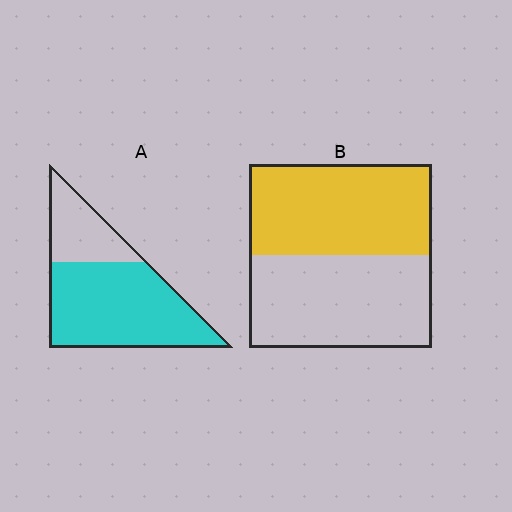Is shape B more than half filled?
Roughly half.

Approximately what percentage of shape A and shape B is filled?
A is approximately 70% and B is approximately 50%.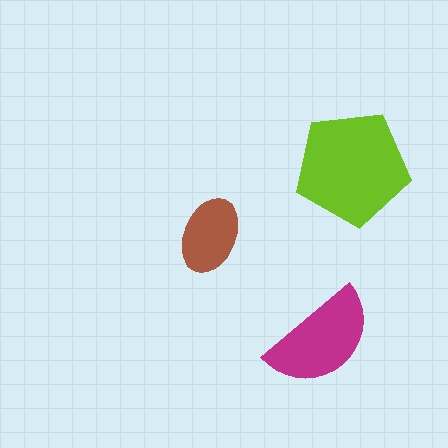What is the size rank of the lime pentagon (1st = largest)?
1st.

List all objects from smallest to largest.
The brown ellipse, the magenta semicircle, the lime pentagon.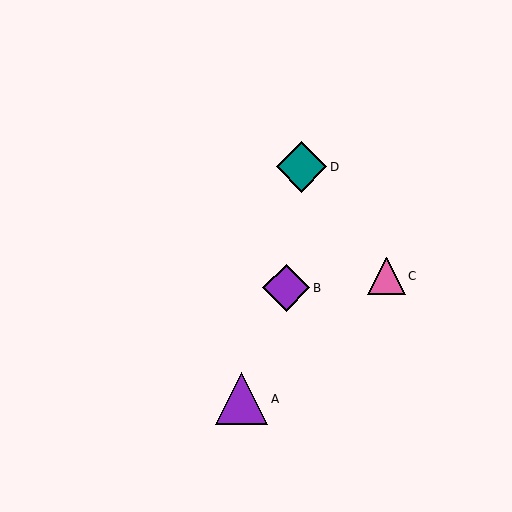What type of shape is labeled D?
Shape D is a teal diamond.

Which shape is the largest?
The purple triangle (labeled A) is the largest.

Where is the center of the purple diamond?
The center of the purple diamond is at (286, 288).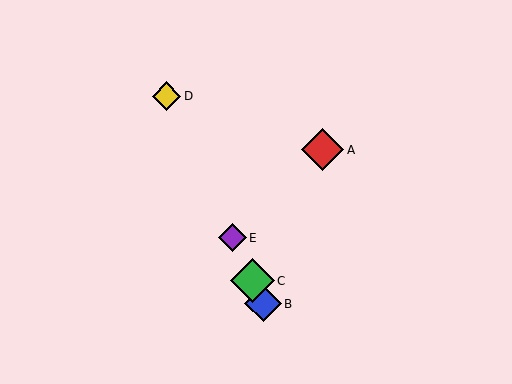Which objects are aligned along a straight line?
Objects B, C, D, E are aligned along a straight line.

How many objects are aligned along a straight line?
4 objects (B, C, D, E) are aligned along a straight line.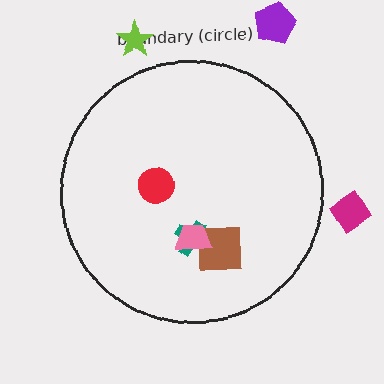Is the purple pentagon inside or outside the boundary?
Outside.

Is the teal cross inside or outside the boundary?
Inside.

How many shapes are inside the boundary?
4 inside, 3 outside.